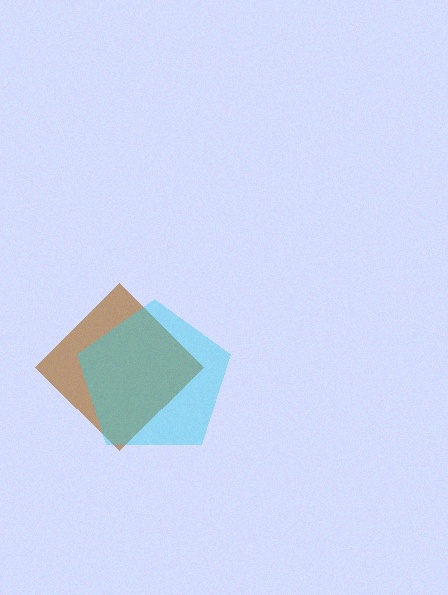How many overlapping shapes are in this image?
There are 2 overlapping shapes in the image.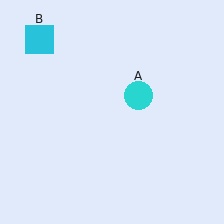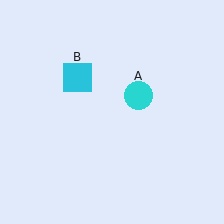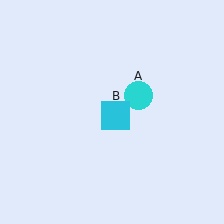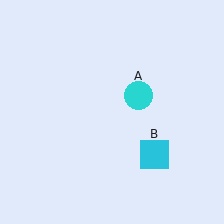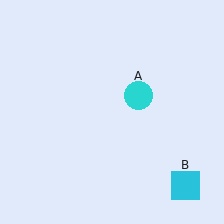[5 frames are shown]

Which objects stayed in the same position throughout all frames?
Cyan circle (object A) remained stationary.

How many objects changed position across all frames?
1 object changed position: cyan square (object B).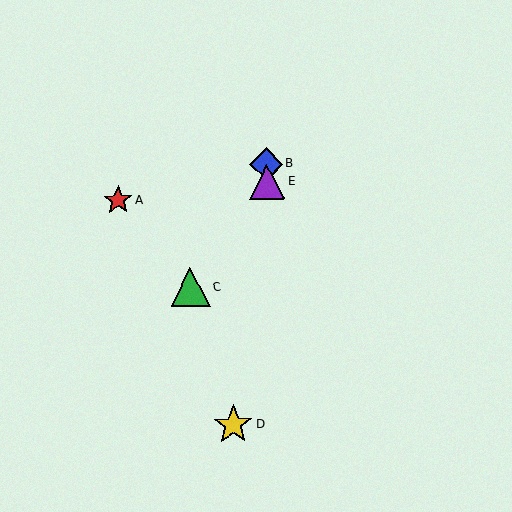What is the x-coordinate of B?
Object B is at x≈266.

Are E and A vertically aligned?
No, E is at x≈267 and A is at x≈118.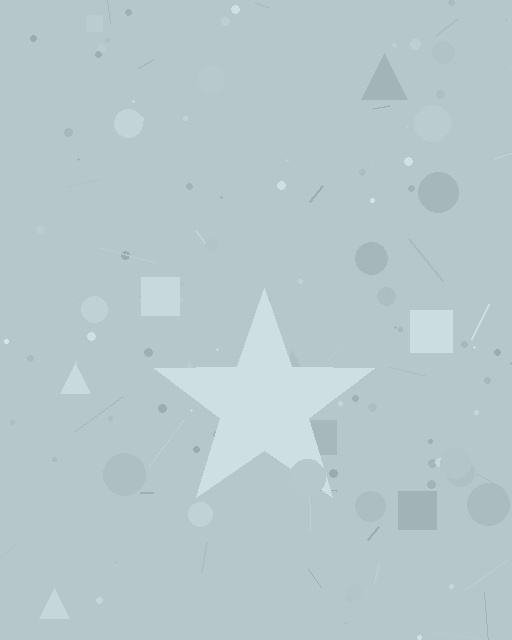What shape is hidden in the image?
A star is hidden in the image.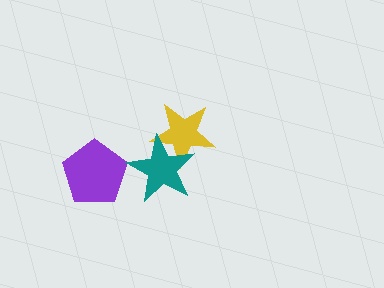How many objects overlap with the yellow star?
1 object overlaps with the yellow star.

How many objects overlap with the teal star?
1 object overlaps with the teal star.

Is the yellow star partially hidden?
Yes, it is partially covered by another shape.